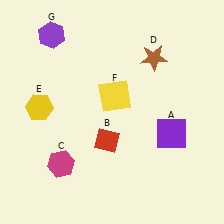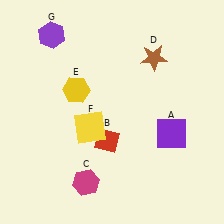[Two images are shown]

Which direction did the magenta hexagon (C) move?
The magenta hexagon (C) moved right.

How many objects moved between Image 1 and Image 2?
3 objects moved between the two images.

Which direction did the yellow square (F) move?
The yellow square (F) moved down.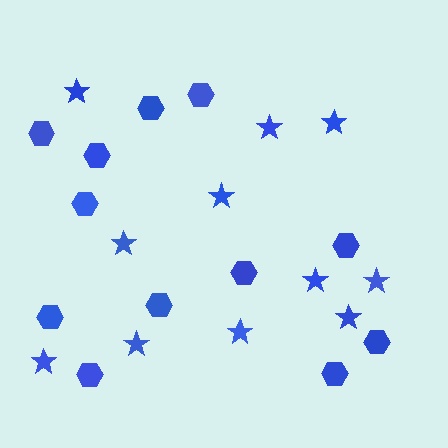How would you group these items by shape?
There are 2 groups: one group of hexagons (12) and one group of stars (11).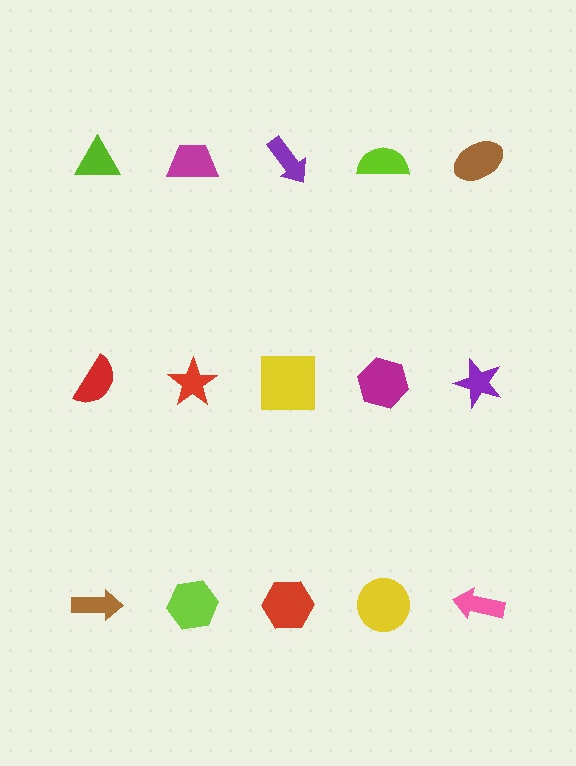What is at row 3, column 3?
A red hexagon.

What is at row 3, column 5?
A pink arrow.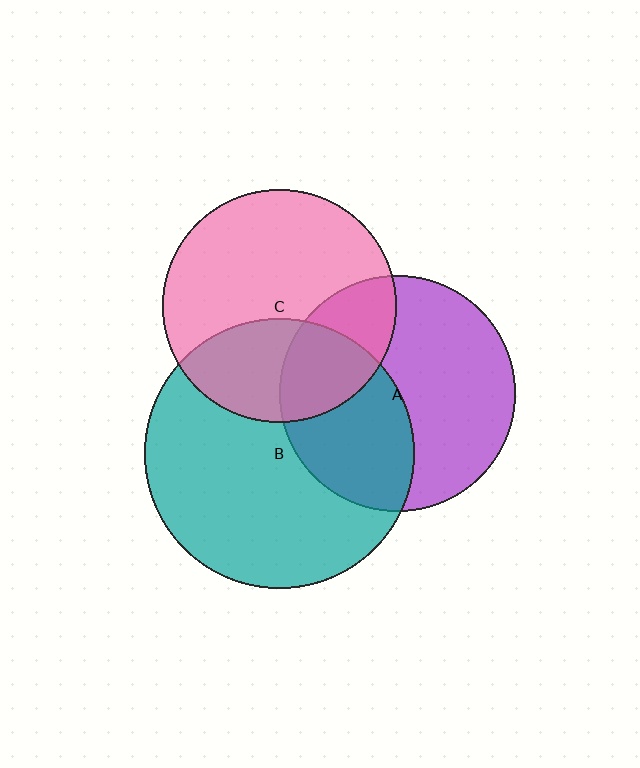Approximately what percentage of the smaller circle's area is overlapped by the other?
Approximately 40%.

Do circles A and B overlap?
Yes.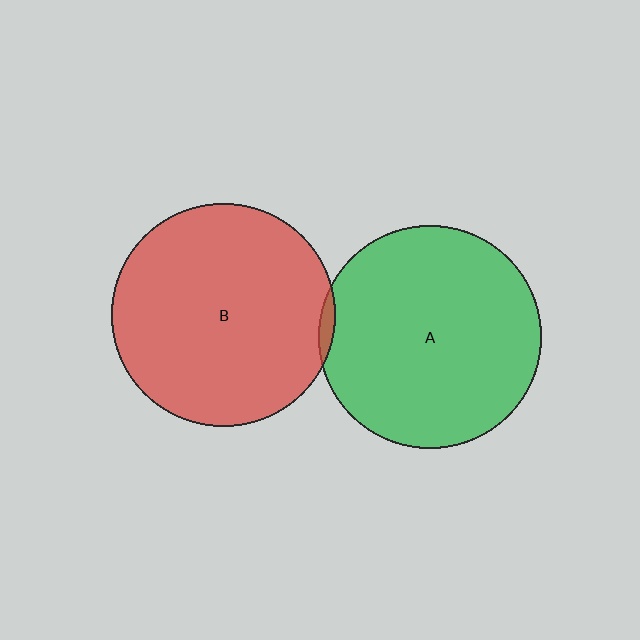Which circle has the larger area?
Circle A (green).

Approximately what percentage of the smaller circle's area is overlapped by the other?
Approximately 5%.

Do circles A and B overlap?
Yes.